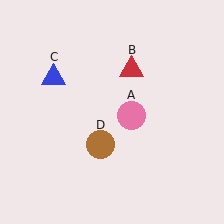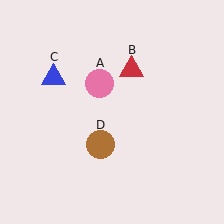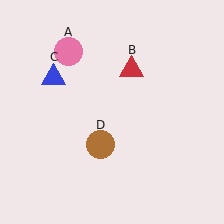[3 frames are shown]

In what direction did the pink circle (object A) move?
The pink circle (object A) moved up and to the left.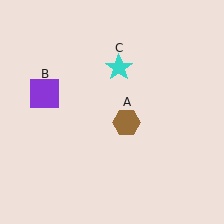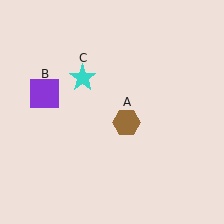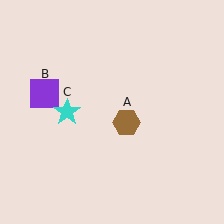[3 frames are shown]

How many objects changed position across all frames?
1 object changed position: cyan star (object C).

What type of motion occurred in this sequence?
The cyan star (object C) rotated counterclockwise around the center of the scene.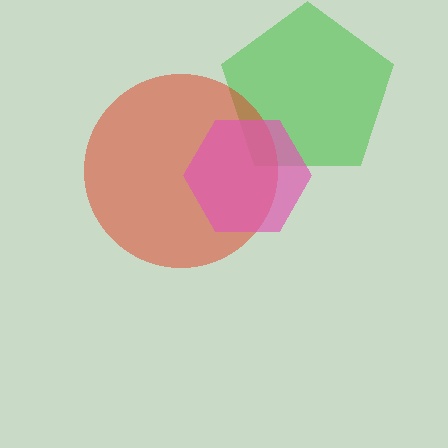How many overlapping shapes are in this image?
There are 3 overlapping shapes in the image.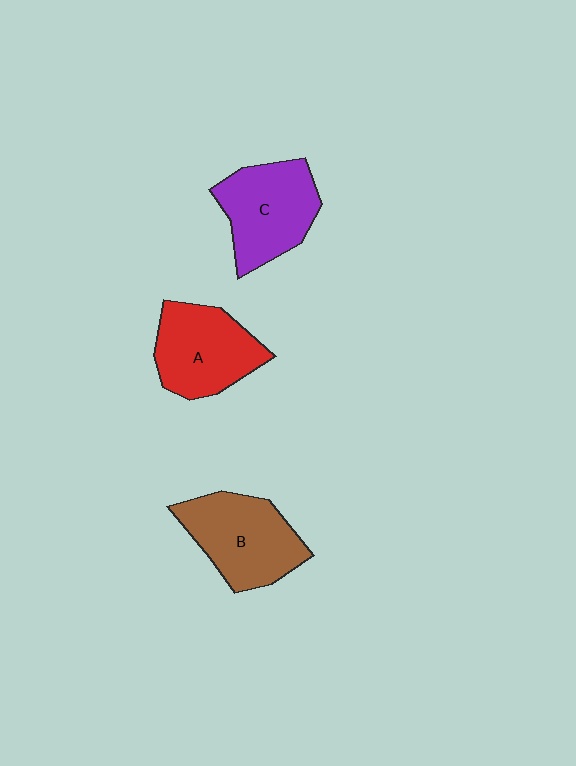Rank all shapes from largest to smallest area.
From largest to smallest: B (brown), C (purple), A (red).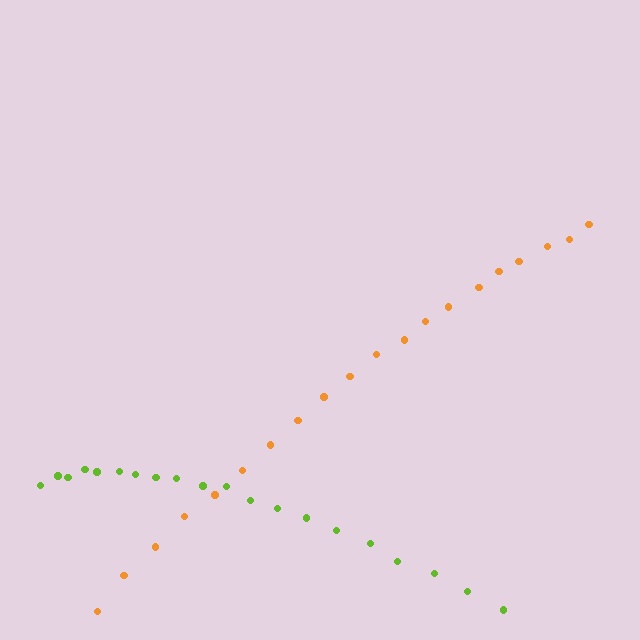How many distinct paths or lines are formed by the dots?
There are 2 distinct paths.